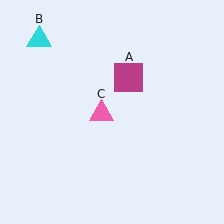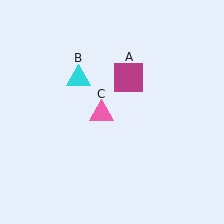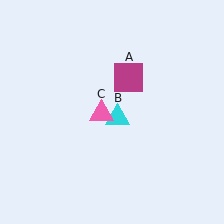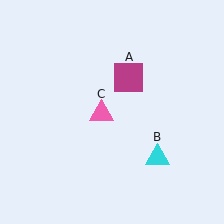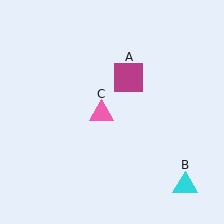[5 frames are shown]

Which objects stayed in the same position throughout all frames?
Magenta square (object A) and pink triangle (object C) remained stationary.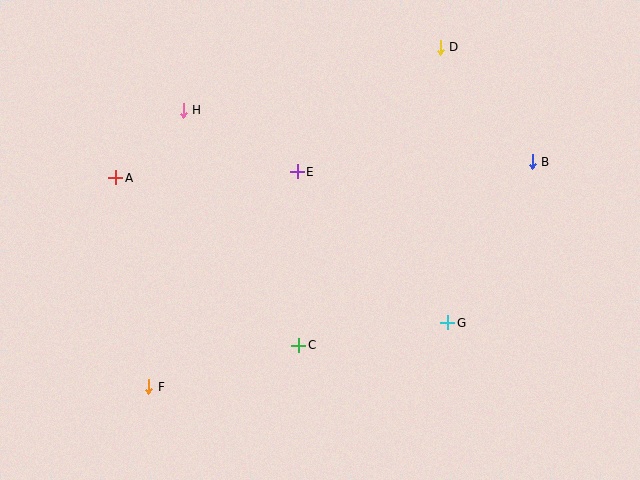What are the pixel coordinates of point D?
Point D is at (440, 47).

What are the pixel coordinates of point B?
Point B is at (532, 162).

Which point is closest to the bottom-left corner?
Point F is closest to the bottom-left corner.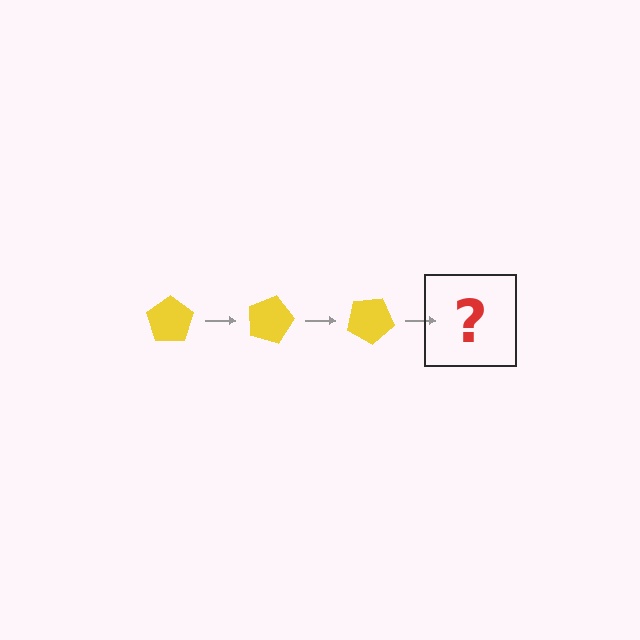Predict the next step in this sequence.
The next step is a yellow pentagon rotated 45 degrees.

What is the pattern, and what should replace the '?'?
The pattern is that the pentagon rotates 15 degrees each step. The '?' should be a yellow pentagon rotated 45 degrees.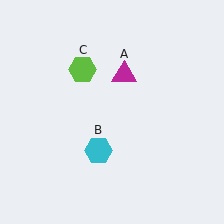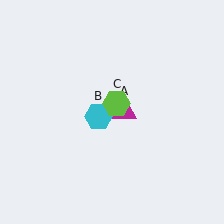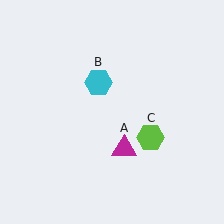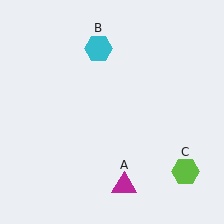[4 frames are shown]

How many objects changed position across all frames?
3 objects changed position: magenta triangle (object A), cyan hexagon (object B), lime hexagon (object C).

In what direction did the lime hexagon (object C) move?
The lime hexagon (object C) moved down and to the right.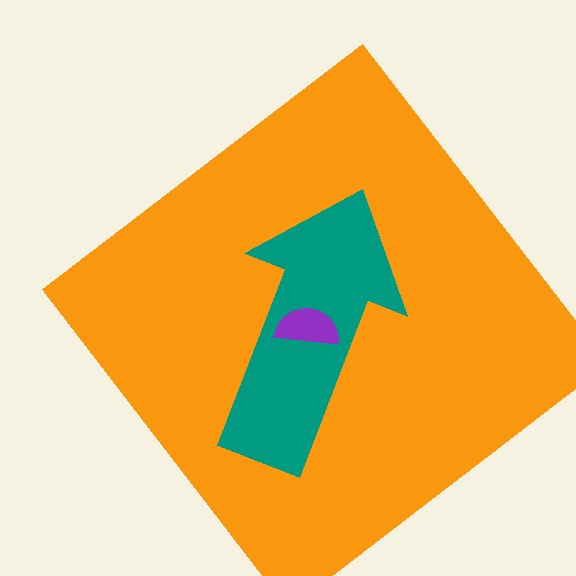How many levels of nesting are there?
3.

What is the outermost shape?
The orange diamond.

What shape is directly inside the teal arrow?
The purple semicircle.